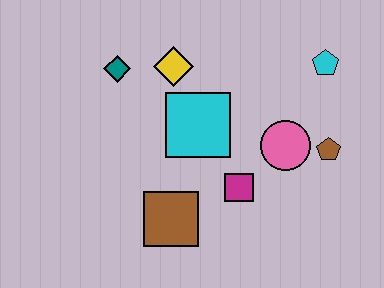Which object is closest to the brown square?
The magenta square is closest to the brown square.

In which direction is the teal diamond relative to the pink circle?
The teal diamond is to the left of the pink circle.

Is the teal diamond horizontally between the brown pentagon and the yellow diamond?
No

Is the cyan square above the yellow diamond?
No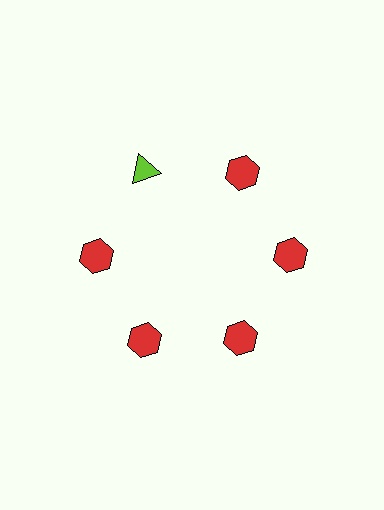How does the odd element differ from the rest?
It differs in both color (lime instead of red) and shape (triangle instead of hexagon).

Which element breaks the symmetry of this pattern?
The lime triangle at roughly the 11 o'clock position breaks the symmetry. All other shapes are red hexagons.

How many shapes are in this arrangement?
There are 6 shapes arranged in a ring pattern.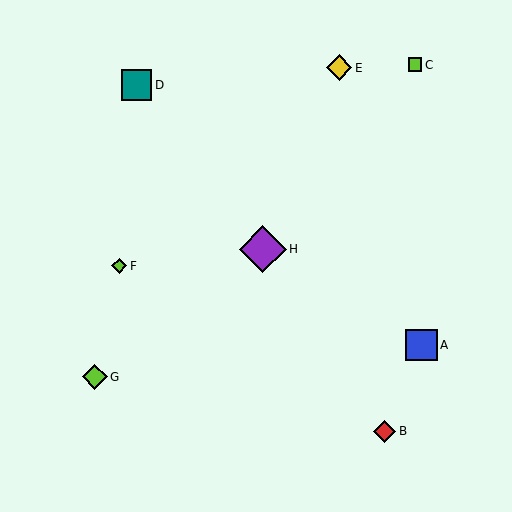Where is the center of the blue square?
The center of the blue square is at (422, 345).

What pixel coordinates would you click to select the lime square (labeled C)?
Click at (415, 65) to select the lime square C.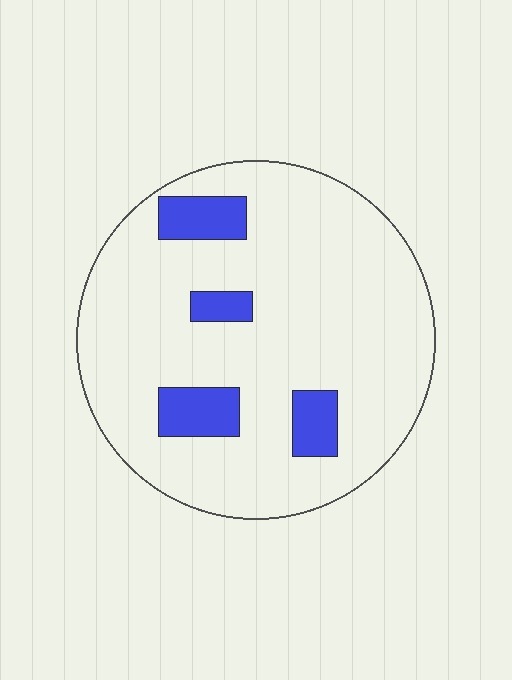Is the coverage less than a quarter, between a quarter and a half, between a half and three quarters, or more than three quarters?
Less than a quarter.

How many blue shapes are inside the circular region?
4.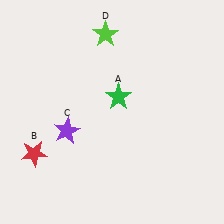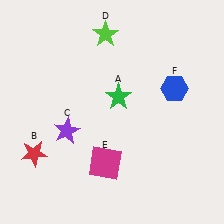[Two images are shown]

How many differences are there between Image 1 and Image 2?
There are 2 differences between the two images.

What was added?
A magenta square (E), a blue hexagon (F) were added in Image 2.